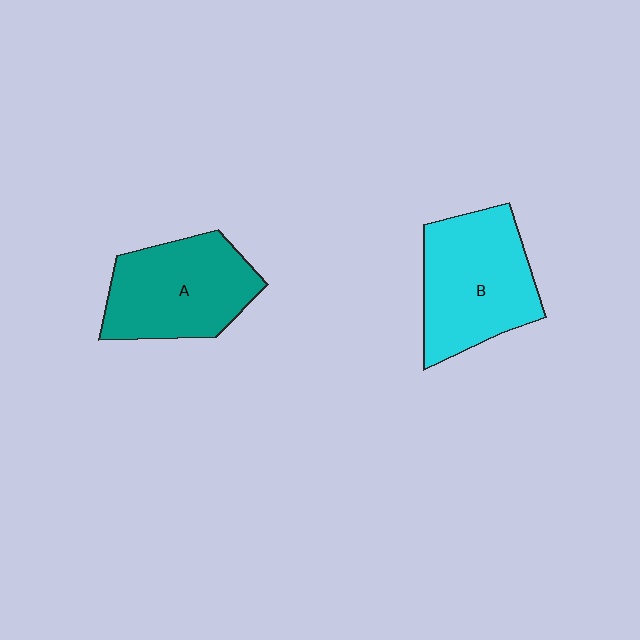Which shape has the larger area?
Shape B (cyan).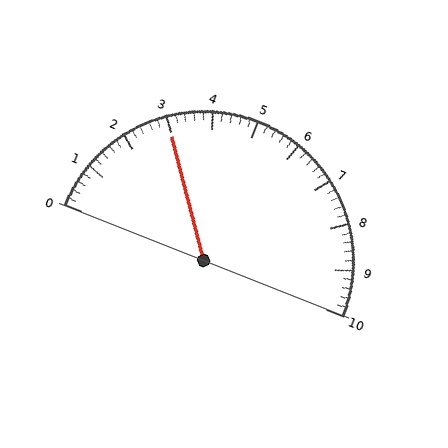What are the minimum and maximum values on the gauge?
The gauge ranges from 0 to 10.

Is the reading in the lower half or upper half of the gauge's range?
The reading is in the lower half of the range (0 to 10).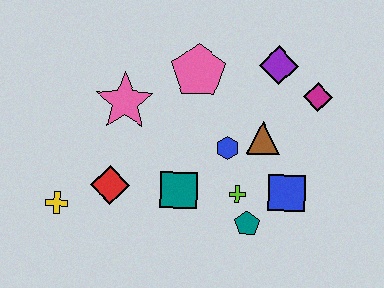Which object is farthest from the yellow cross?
The magenta diamond is farthest from the yellow cross.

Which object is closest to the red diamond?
The yellow cross is closest to the red diamond.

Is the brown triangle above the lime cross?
Yes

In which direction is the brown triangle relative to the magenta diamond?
The brown triangle is to the left of the magenta diamond.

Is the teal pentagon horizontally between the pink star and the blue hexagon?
No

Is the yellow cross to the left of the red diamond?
Yes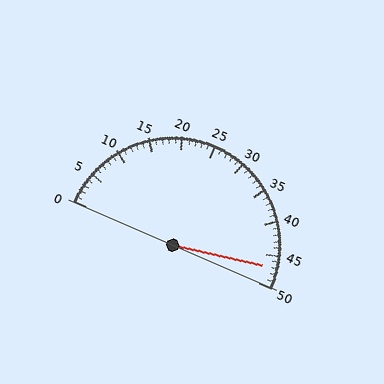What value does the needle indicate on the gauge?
The needle indicates approximately 47.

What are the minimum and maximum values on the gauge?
The gauge ranges from 0 to 50.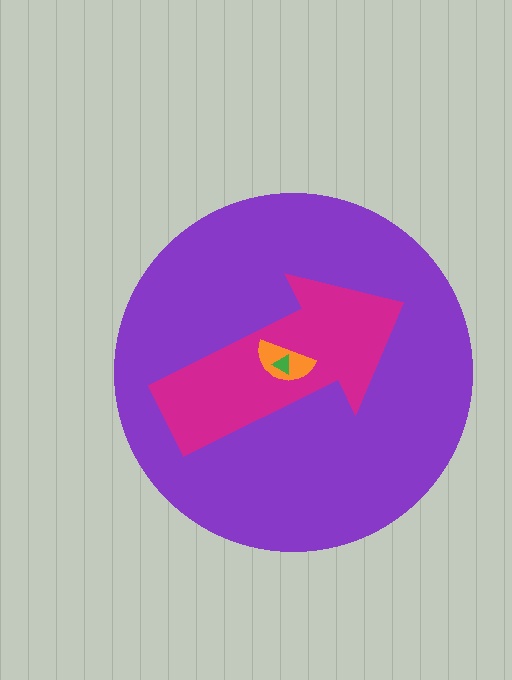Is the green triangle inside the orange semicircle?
Yes.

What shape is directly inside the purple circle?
The magenta arrow.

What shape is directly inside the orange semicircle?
The green triangle.